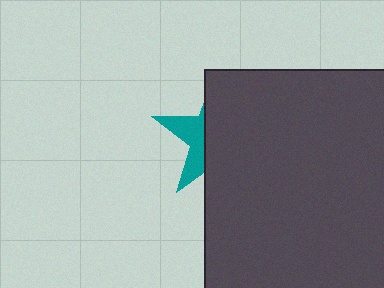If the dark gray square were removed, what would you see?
You would see the complete teal star.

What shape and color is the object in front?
The object in front is a dark gray square.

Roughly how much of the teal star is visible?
A small part of it is visible (roughly 32%).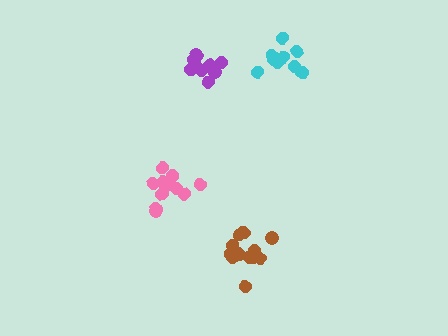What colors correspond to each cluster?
The clusters are colored: pink, brown, cyan, purple.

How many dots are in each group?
Group 1: 12 dots, Group 2: 13 dots, Group 3: 9 dots, Group 4: 9 dots (43 total).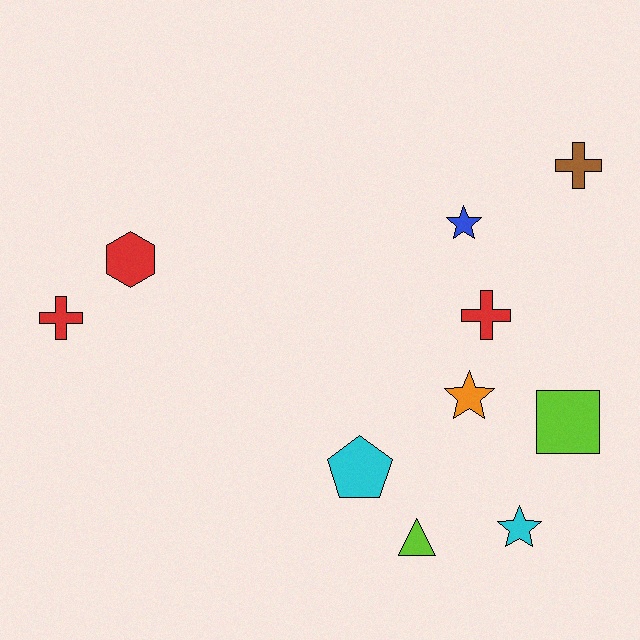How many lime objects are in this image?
There are 2 lime objects.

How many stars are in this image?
There are 3 stars.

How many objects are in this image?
There are 10 objects.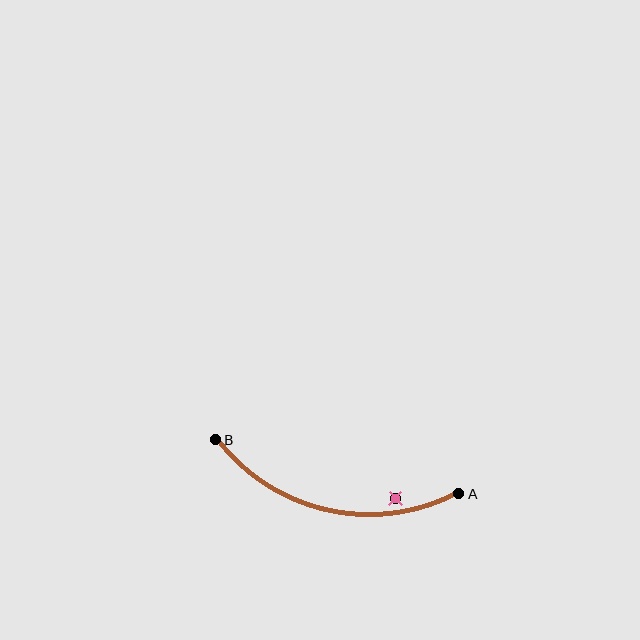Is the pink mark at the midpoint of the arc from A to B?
No — the pink mark does not lie on the arc at all. It sits slightly inside the curve.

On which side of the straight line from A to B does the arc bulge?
The arc bulges below the straight line connecting A and B.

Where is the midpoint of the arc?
The arc midpoint is the point on the curve farthest from the straight line joining A and B. It sits below that line.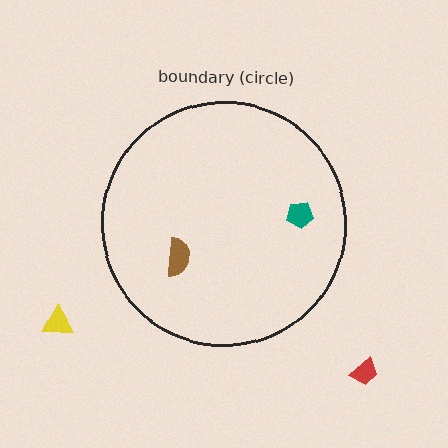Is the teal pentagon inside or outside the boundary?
Inside.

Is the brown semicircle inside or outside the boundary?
Inside.